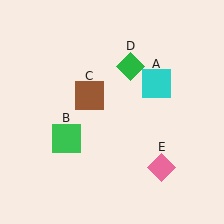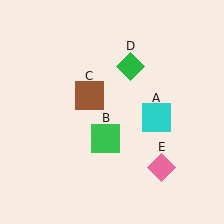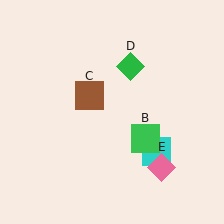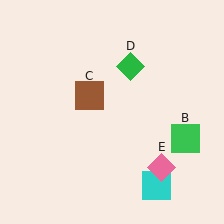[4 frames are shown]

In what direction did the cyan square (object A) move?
The cyan square (object A) moved down.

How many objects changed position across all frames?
2 objects changed position: cyan square (object A), green square (object B).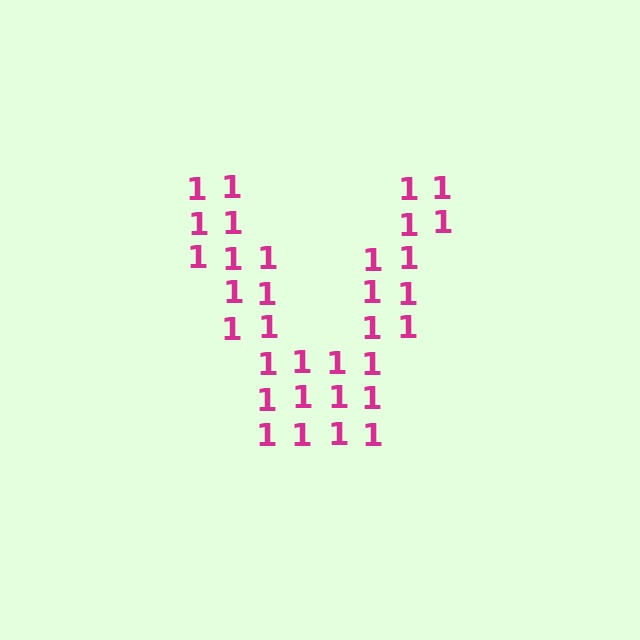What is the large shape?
The large shape is the letter V.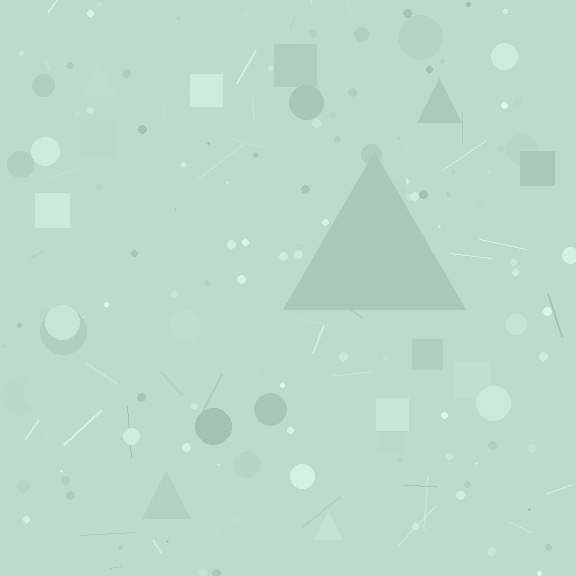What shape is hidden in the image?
A triangle is hidden in the image.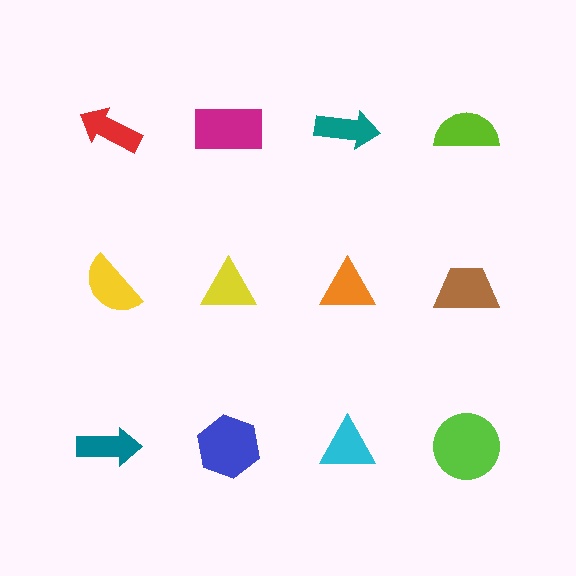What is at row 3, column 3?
A cyan triangle.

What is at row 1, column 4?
A lime semicircle.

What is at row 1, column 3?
A teal arrow.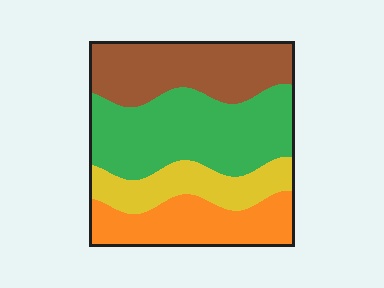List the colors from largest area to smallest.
From largest to smallest: green, brown, orange, yellow.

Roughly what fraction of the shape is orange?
Orange covers roughly 20% of the shape.